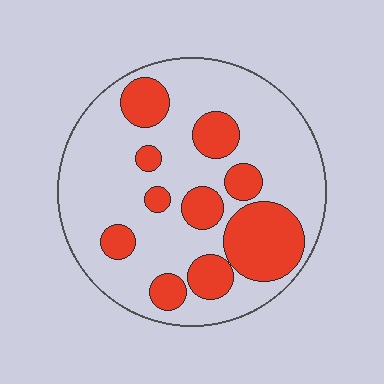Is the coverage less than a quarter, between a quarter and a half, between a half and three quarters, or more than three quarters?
Between a quarter and a half.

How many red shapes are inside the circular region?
10.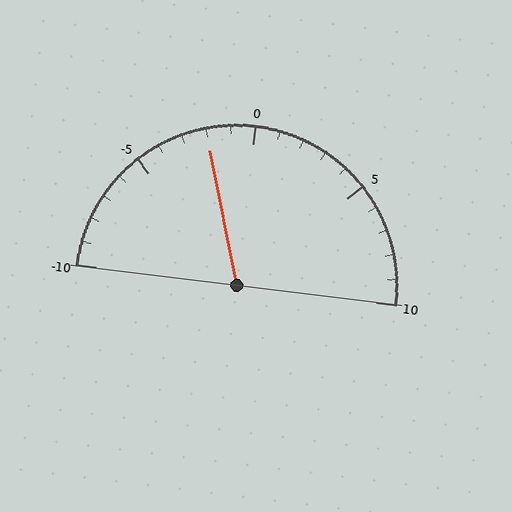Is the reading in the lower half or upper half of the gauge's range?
The reading is in the lower half of the range (-10 to 10).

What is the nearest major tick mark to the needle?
The nearest major tick mark is 0.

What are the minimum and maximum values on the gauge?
The gauge ranges from -10 to 10.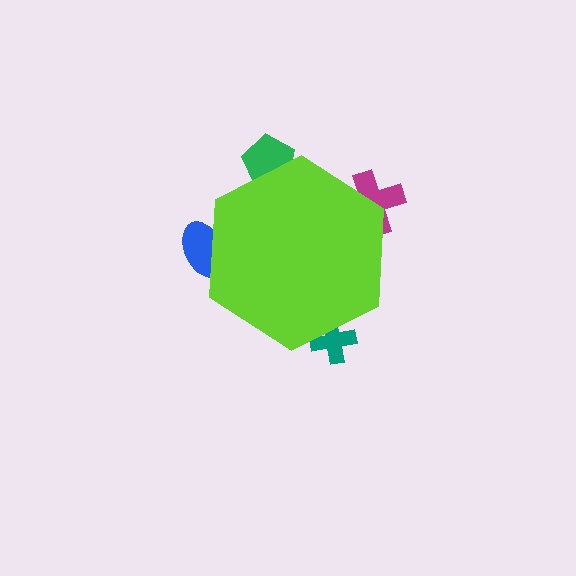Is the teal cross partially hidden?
Yes, the teal cross is partially hidden behind the lime hexagon.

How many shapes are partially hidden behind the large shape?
5 shapes are partially hidden.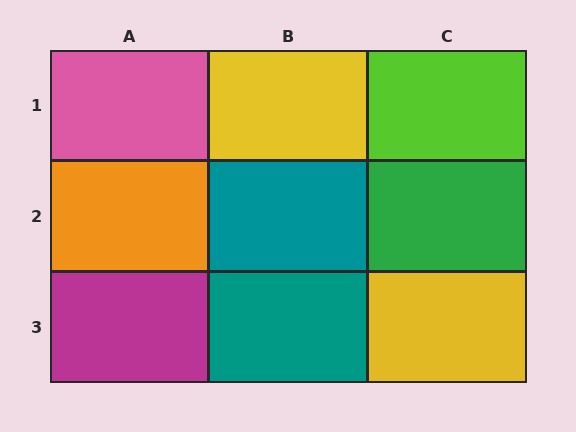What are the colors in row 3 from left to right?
Magenta, teal, yellow.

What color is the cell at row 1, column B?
Yellow.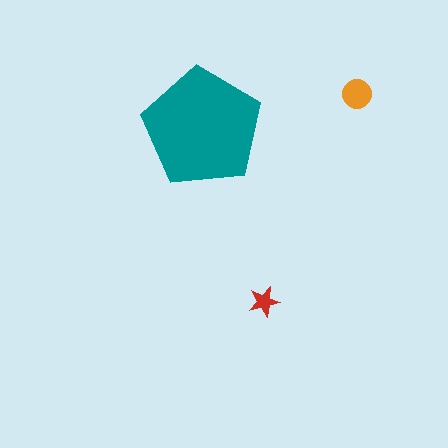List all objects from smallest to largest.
The red star, the orange circle, the teal pentagon.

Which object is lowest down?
The red star is bottommost.